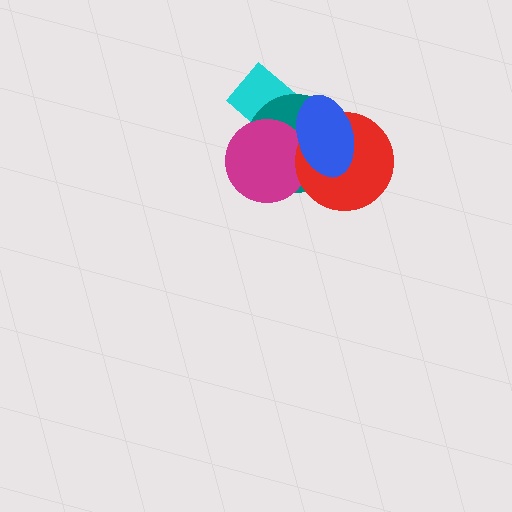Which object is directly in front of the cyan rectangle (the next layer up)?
The teal circle is directly in front of the cyan rectangle.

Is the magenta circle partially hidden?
Yes, it is partially covered by another shape.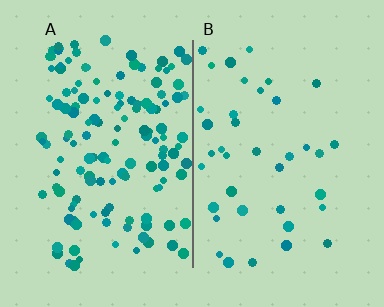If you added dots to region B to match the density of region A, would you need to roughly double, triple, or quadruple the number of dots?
Approximately quadruple.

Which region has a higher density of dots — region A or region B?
A (the left).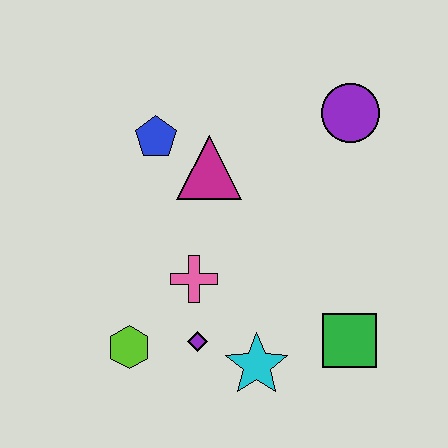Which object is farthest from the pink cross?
The purple circle is farthest from the pink cross.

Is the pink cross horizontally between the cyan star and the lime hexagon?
Yes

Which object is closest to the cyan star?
The purple diamond is closest to the cyan star.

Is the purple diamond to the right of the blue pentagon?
Yes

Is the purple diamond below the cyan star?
No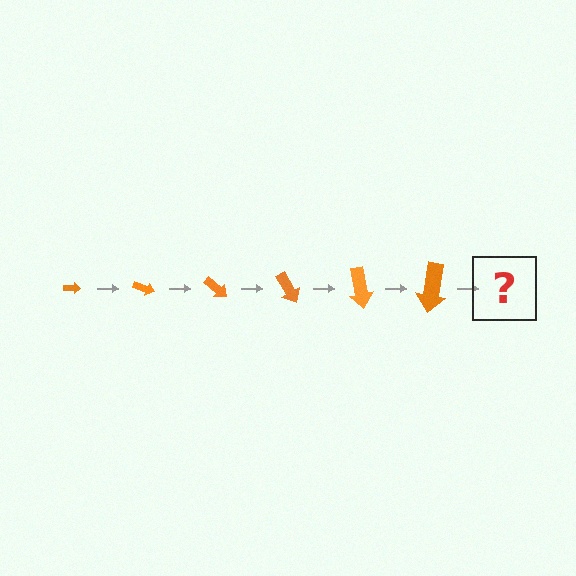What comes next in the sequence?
The next element should be an arrow, larger than the previous one and rotated 120 degrees from the start.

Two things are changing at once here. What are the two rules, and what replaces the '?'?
The two rules are that the arrow grows larger each step and it rotates 20 degrees each step. The '?' should be an arrow, larger than the previous one and rotated 120 degrees from the start.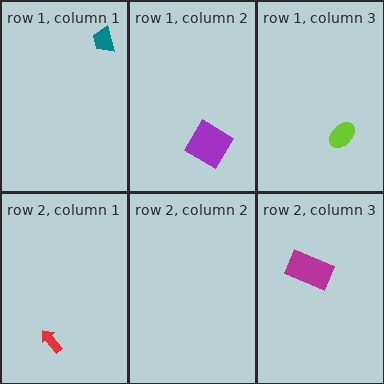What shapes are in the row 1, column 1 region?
The teal trapezoid.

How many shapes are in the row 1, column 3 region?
1.